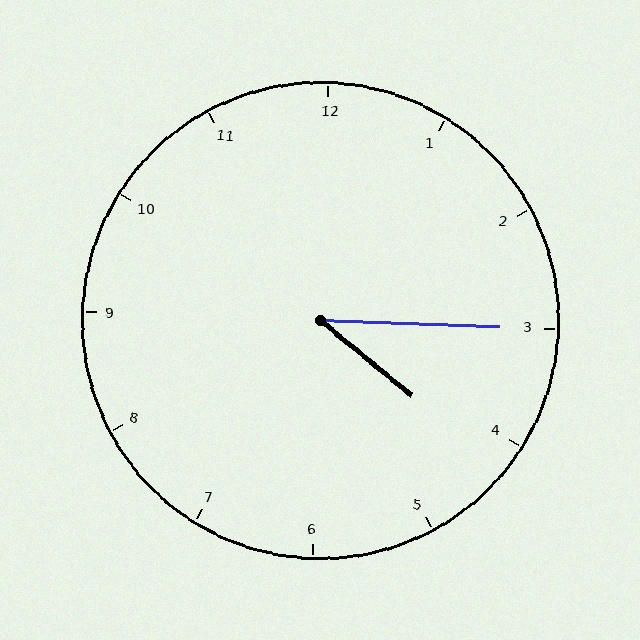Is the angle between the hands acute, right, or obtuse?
It is acute.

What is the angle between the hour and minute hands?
Approximately 38 degrees.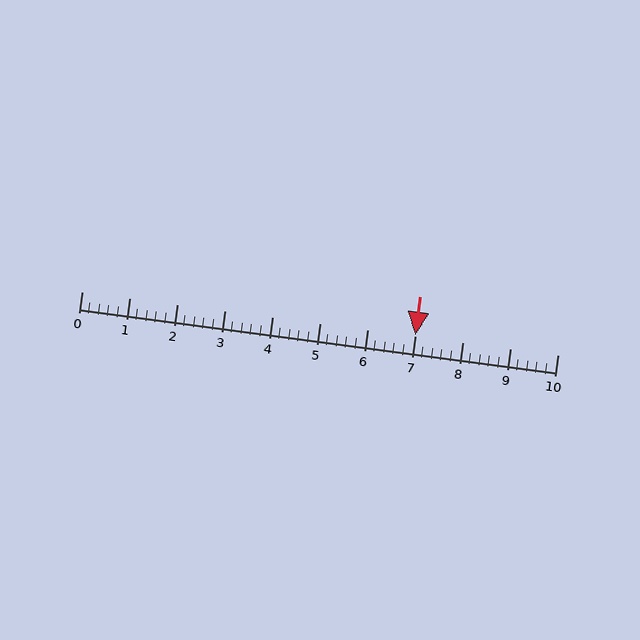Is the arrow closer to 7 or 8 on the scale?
The arrow is closer to 7.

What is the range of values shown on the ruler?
The ruler shows values from 0 to 10.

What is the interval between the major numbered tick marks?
The major tick marks are spaced 1 units apart.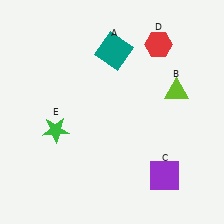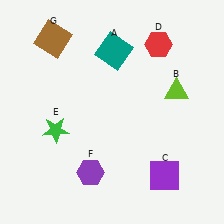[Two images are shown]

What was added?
A purple hexagon (F), a brown square (G) were added in Image 2.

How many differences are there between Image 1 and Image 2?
There are 2 differences between the two images.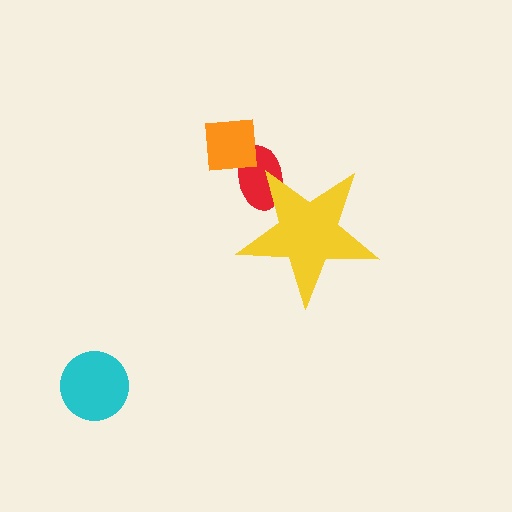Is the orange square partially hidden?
No, the orange square is fully visible.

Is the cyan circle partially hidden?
No, the cyan circle is fully visible.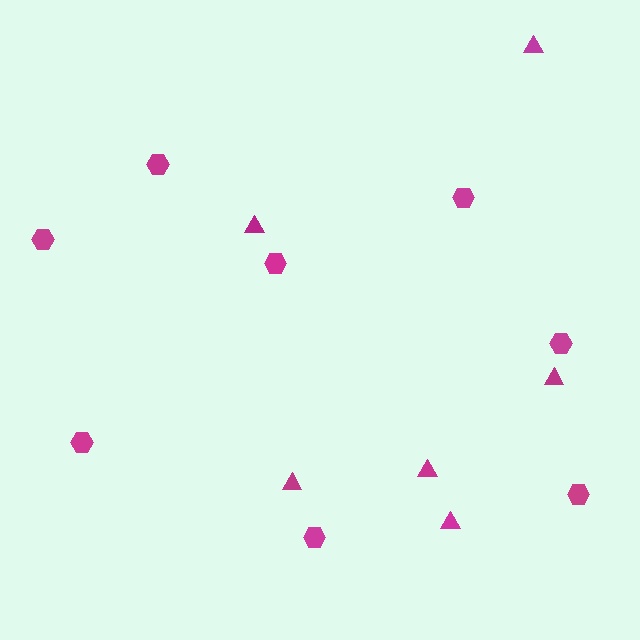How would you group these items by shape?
There are 2 groups: one group of hexagons (8) and one group of triangles (6).